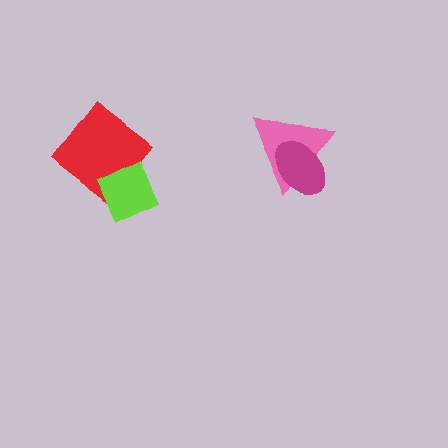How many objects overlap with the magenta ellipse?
1 object overlaps with the magenta ellipse.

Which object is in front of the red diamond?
The lime diamond is in front of the red diamond.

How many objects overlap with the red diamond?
1 object overlaps with the red diamond.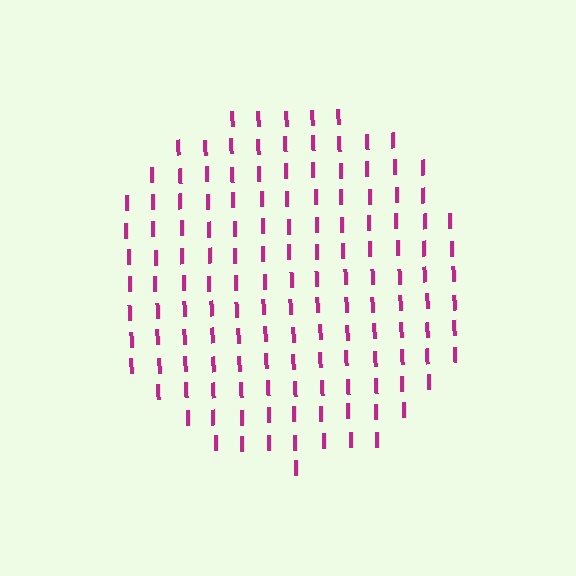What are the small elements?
The small elements are letter I's.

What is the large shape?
The large shape is a circle.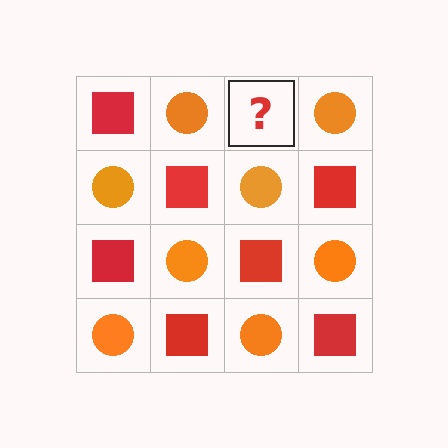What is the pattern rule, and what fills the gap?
The rule is that it alternates red square and orange circle in a checkerboard pattern. The gap should be filled with a red square.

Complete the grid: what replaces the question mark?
The question mark should be replaced with a red square.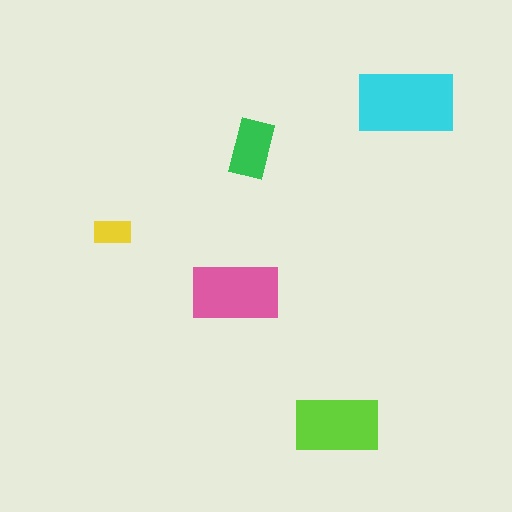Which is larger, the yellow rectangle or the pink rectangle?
The pink one.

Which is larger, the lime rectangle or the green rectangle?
The lime one.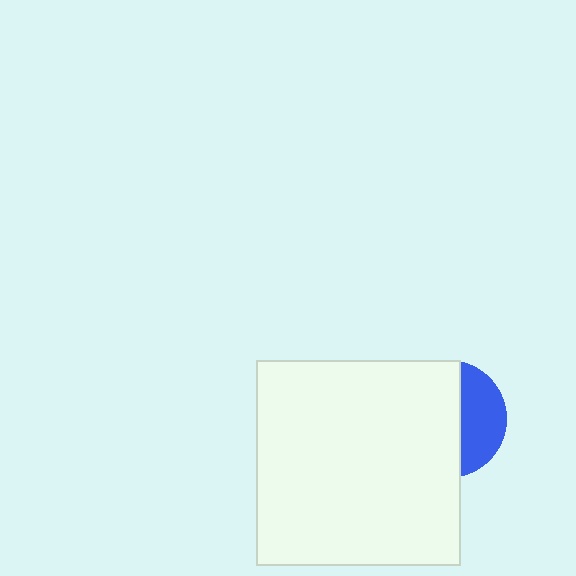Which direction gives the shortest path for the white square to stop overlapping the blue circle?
Moving left gives the shortest separation.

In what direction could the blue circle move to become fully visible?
The blue circle could move right. That would shift it out from behind the white square entirely.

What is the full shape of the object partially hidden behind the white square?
The partially hidden object is a blue circle.